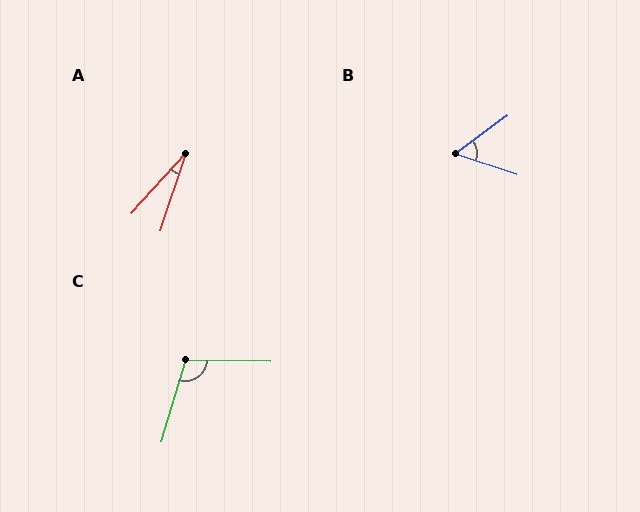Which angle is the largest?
C, at approximately 106 degrees.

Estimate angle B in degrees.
Approximately 55 degrees.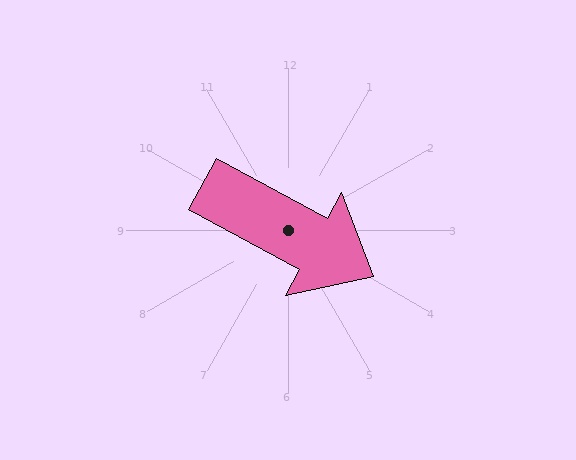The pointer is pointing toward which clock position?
Roughly 4 o'clock.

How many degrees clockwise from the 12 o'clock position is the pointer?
Approximately 118 degrees.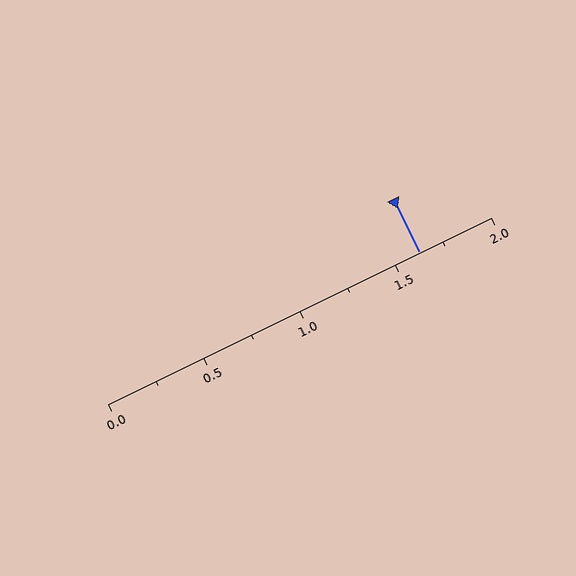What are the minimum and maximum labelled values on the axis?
The axis runs from 0.0 to 2.0.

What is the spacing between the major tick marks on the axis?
The major ticks are spaced 0.5 apart.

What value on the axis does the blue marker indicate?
The marker indicates approximately 1.62.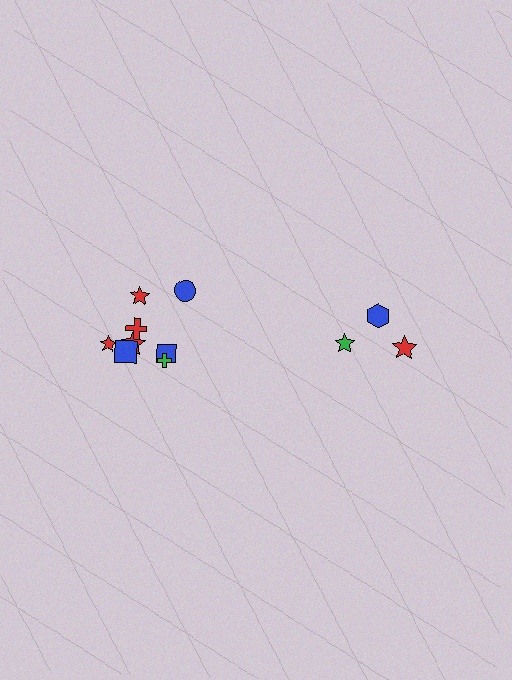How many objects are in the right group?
There are 3 objects.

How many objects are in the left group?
There are 8 objects.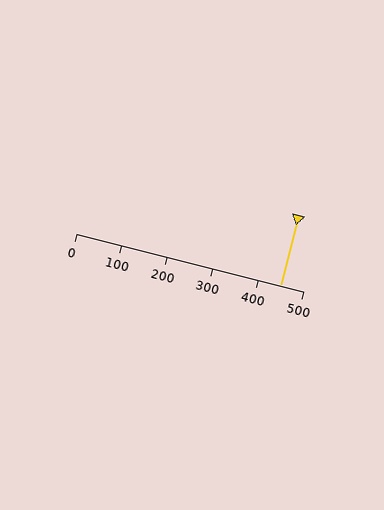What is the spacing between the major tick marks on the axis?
The major ticks are spaced 100 apart.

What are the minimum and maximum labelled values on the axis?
The axis runs from 0 to 500.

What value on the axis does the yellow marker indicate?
The marker indicates approximately 450.